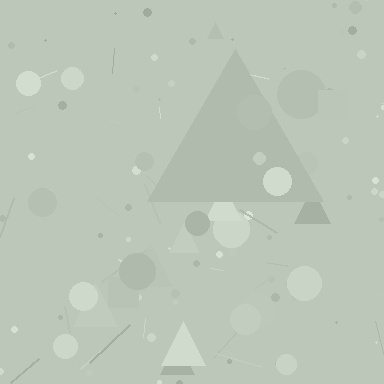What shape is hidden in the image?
A triangle is hidden in the image.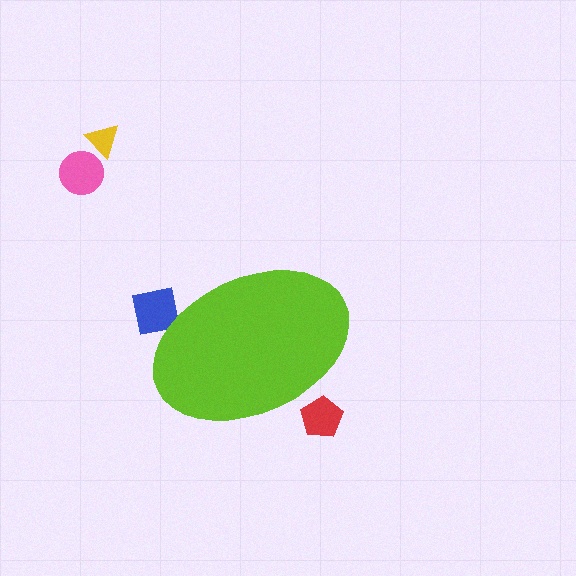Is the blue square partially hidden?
Yes, the blue square is partially hidden behind the lime ellipse.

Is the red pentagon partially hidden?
Yes, the red pentagon is partially hidden behind the lime ellipse.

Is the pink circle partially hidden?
No, the pink circle is fully visible.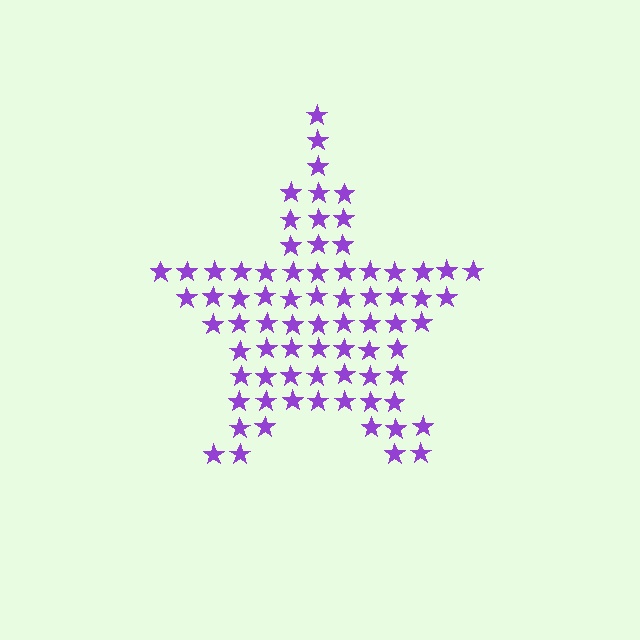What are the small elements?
The small elements are stars.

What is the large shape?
The large shape is a star.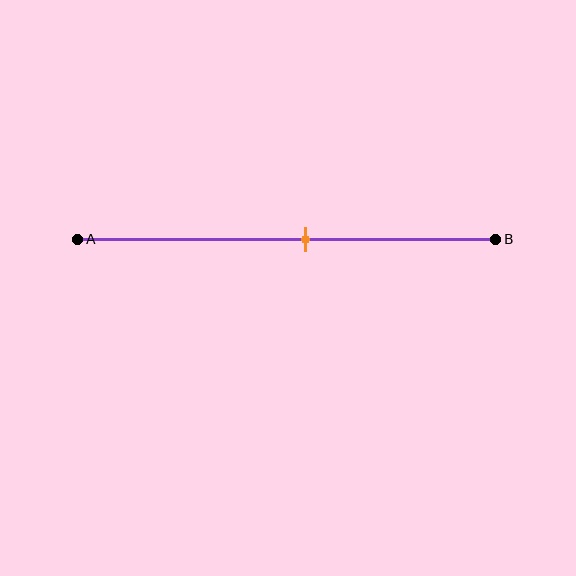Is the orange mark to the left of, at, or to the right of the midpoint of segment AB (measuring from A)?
The orange mark is to the right of the midpoint of segment AB.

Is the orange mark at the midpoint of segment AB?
No, the mark is at about 55% from A, not at the 50% midpoint.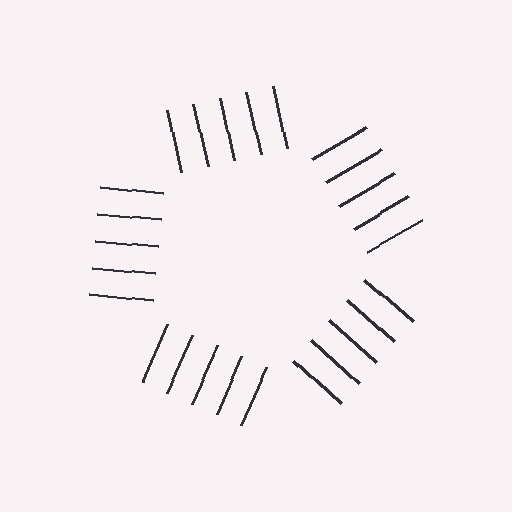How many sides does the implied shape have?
5 sides — the line-ends trace a pentagon.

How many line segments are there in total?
25 — 5 along each of the 5 edges.